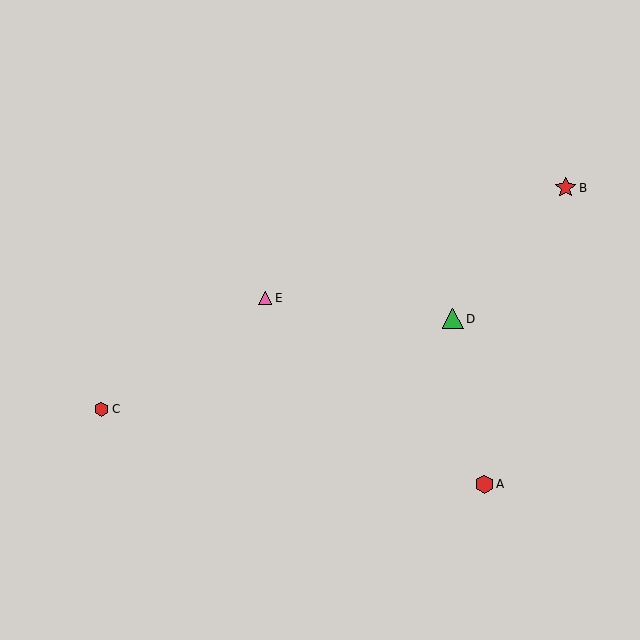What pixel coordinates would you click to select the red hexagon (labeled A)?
Click at (484, 484) to select the red hexagon A.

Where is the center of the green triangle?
The center of the green triangle is at (453, 319).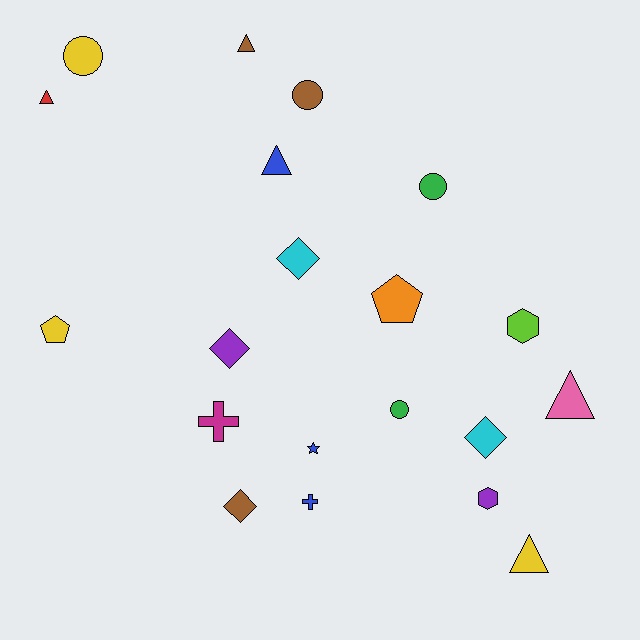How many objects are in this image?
There are 20 objects.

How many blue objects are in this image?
There are 3 blue objects.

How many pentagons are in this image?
There are 2 pentagons.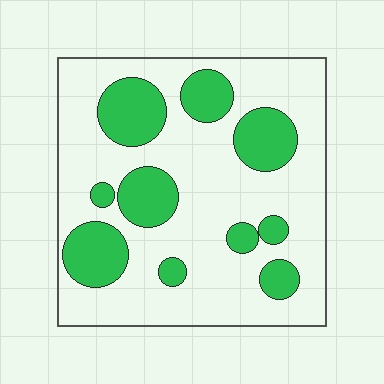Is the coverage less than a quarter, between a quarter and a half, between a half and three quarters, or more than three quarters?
Between a quarter and a half.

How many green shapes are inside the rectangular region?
10.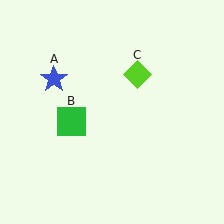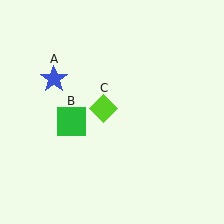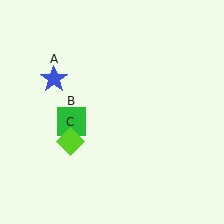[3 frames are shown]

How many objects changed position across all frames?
1 object changed position: lime diamond (object C).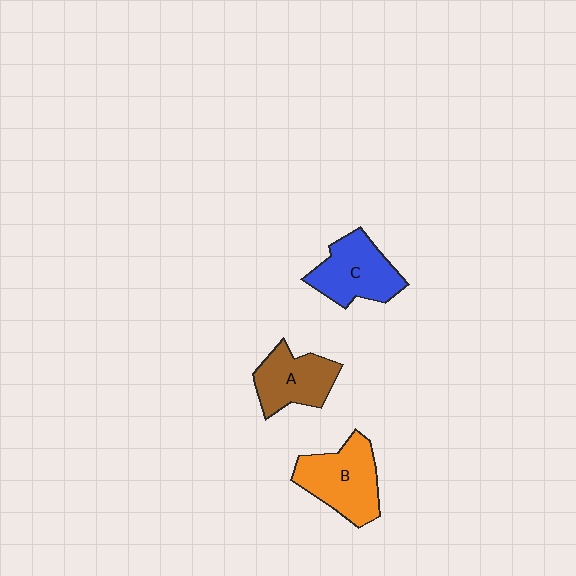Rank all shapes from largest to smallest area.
From largest to smallest: B (orange), C (blue), A (brown).